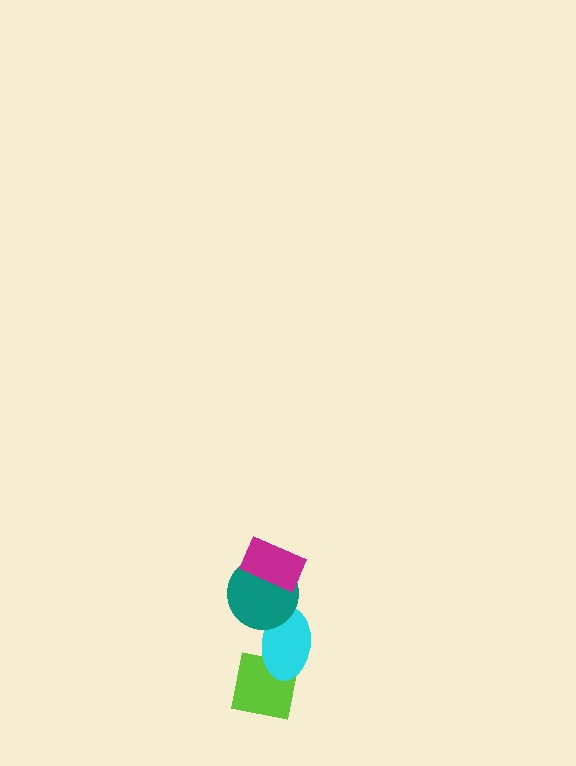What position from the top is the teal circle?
The teal circle is 2nd from the top.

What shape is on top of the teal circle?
The magenta rectangle is on top of the teal circle.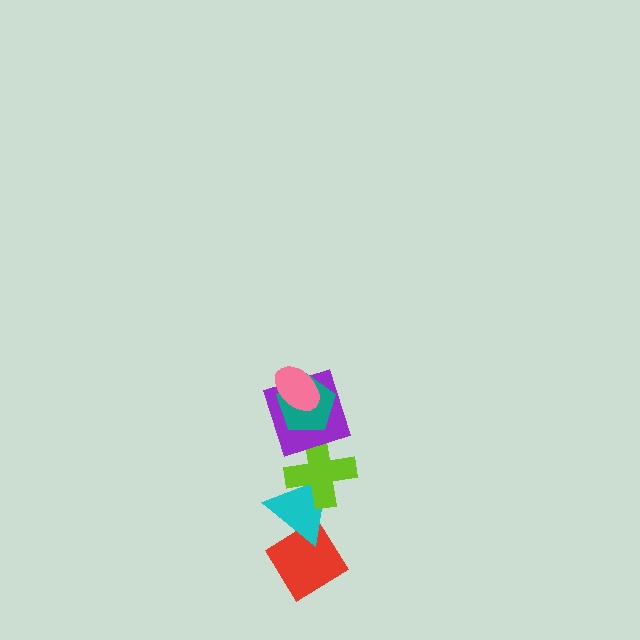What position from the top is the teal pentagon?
The teal pentagon is 2nd from the top.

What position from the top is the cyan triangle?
The cyan triangle is 5th from the top.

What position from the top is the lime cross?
The lime cross is 4th from the top.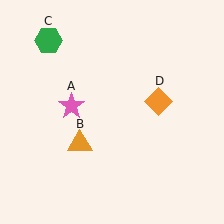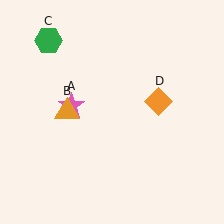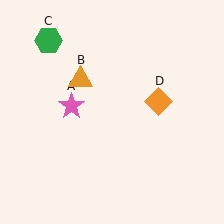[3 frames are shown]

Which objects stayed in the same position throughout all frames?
Pink star (object A) and green hexagon (object C) and orange diamond (object D) remained stationary.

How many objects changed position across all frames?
1 object changed position: orange triangle (object B).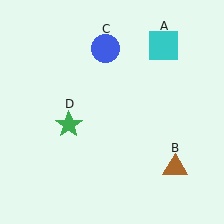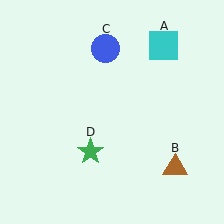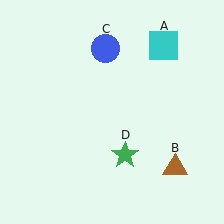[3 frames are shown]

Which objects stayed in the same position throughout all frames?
Cyan square (object A) and brown triangle (object B) and blue circle (object C) remained stationary.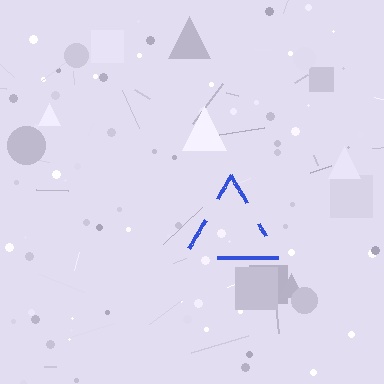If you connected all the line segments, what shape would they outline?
They would outline a triangle.